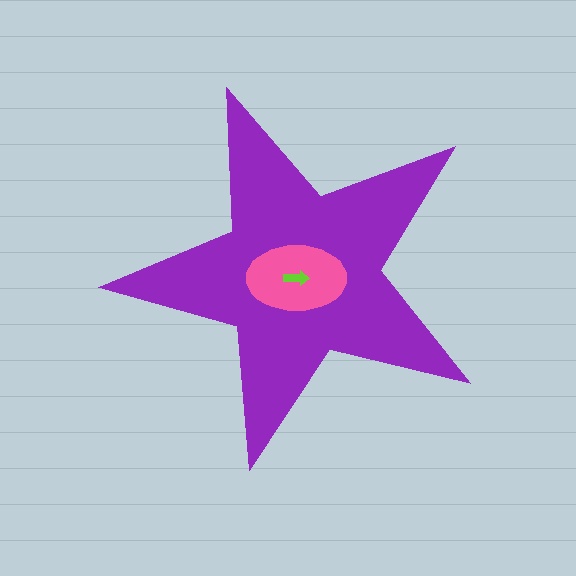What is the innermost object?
The lime arrow.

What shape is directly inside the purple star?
The pink ellipse.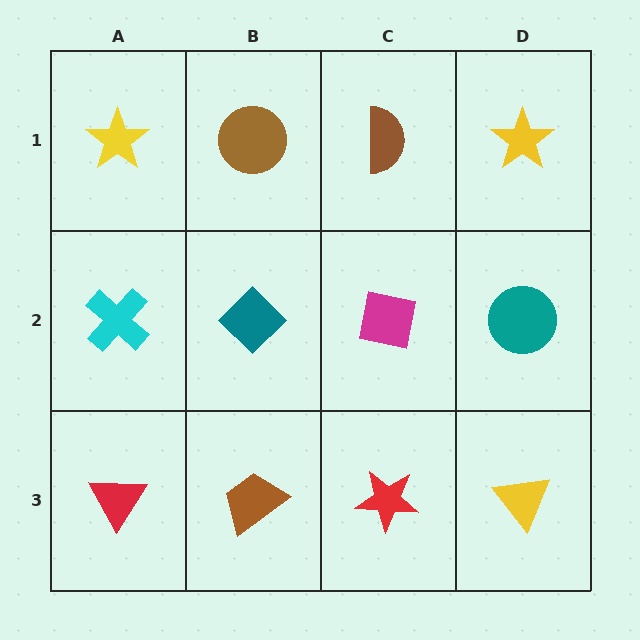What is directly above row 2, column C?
A brown semicircle.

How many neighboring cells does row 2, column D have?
3.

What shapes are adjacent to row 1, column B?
A teal diamond (row 2, column B), a yellow star (row 1, column A), a brown semicircle (row 1, column C).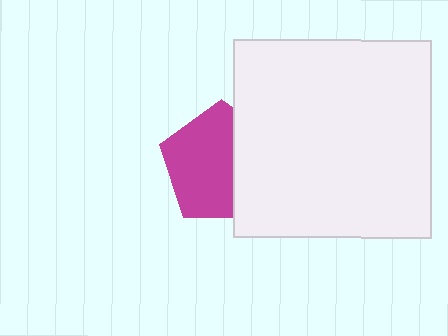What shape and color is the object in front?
The object in front is a white square.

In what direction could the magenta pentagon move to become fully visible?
The magenta pentagon could move left. That would shift it out from behind the white square entirely.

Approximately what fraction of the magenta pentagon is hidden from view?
Roughly 37% of the magenta pentagon is hidden behind the white square.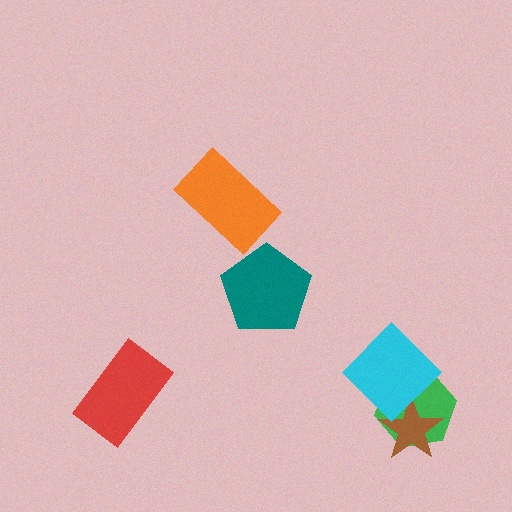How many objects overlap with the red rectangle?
0 objects overlap with the red rectangle.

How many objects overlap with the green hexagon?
2 objects overlap with the green hexagon.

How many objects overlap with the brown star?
2 objects overlap with the brown star.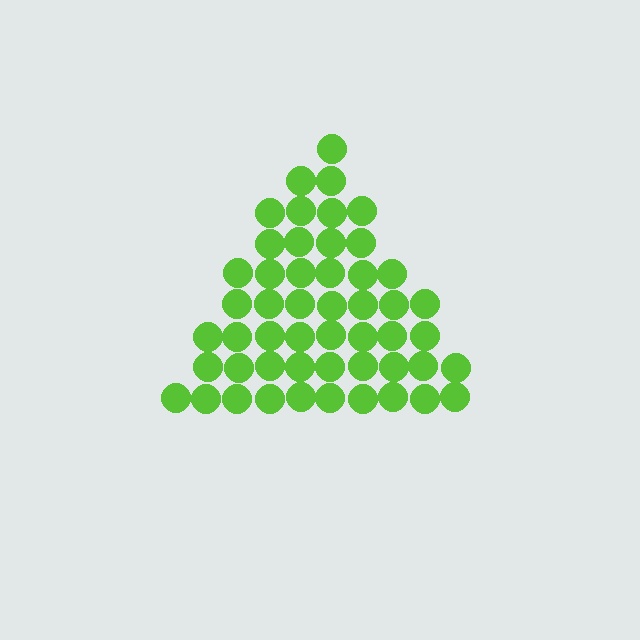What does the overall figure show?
The overall figure shows a triangle.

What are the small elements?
The small elements are circles.